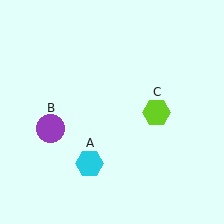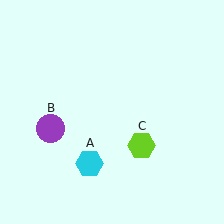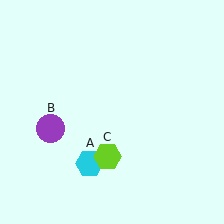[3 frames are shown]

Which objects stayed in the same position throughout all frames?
Cyan hexagon (object A) and purple circle (object B) remained stationary.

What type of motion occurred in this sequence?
The lime hexagon (object C) rotated clockwise around the center of the scene.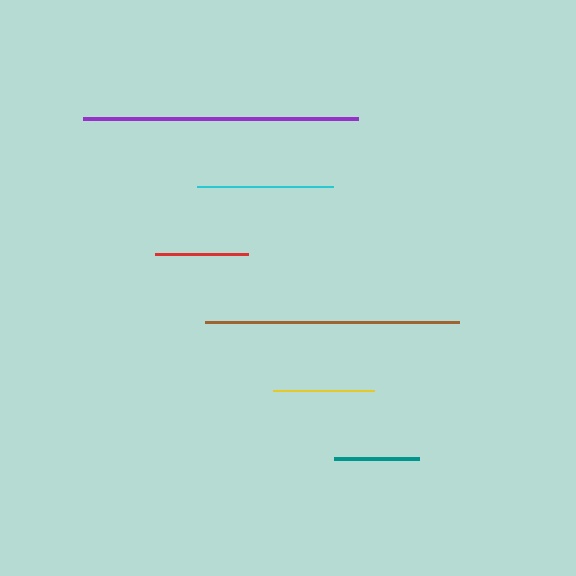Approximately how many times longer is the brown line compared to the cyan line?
The brown line is approximately 1.9 times the length of the cyan line.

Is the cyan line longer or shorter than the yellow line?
The cyan line is longer than the yellow line.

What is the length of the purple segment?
The purple segment is approximately 274 pixels long.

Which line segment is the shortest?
The teal line is the shortest at approximately 86 pixels.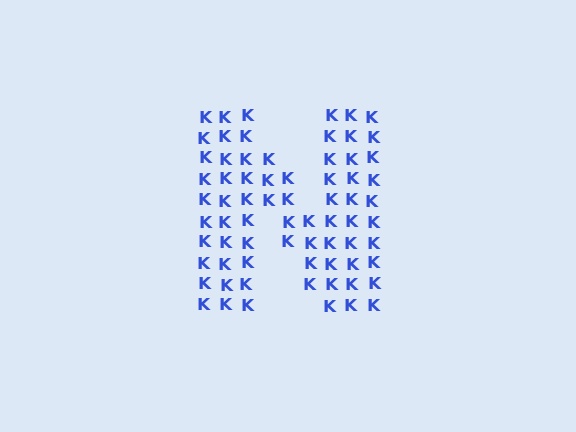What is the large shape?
The large shape is the letter N.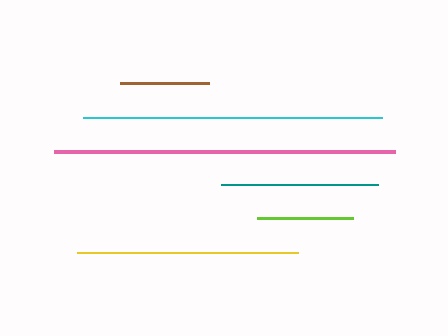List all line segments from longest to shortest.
From longest to shortest: pink, cyan, yellow, teal, lime, brown.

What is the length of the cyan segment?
The cyan segment is approximately 299 pixels long.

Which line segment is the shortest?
The brown line is the shortest at approximately 89 pixels.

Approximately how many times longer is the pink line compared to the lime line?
The pink line is approximately 3.6 times the length of the lime line.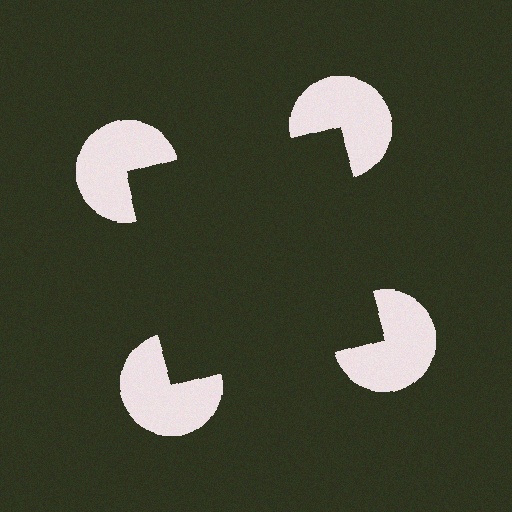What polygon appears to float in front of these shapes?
An illusory square — its edges are inferred from the aligned wedge cuts in the pac-man discs, not physically drawn.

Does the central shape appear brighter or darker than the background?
It typically appears slightly darker than the background, even though no actual brightness change is drawn.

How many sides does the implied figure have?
4 sides.